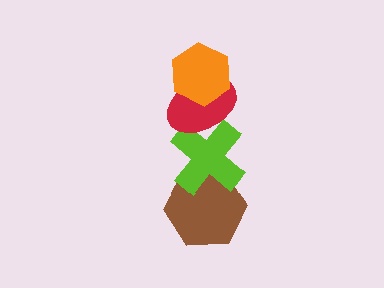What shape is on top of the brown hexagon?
The lime cross is on top of the brown hexagon.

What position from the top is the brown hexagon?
The brown hexagon is 4th from the top.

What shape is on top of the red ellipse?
The orange hexagon is on top of the red ellipse.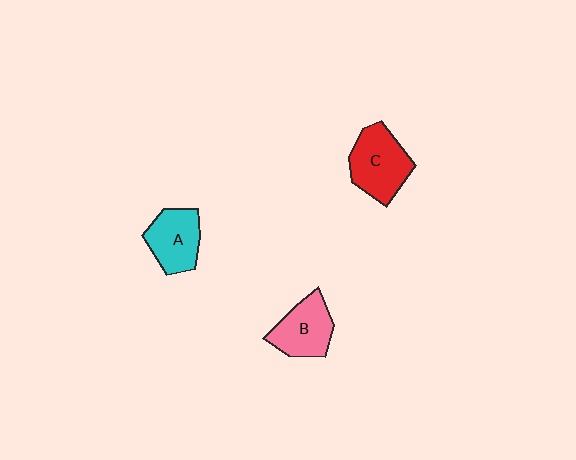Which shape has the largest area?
Shape C (red).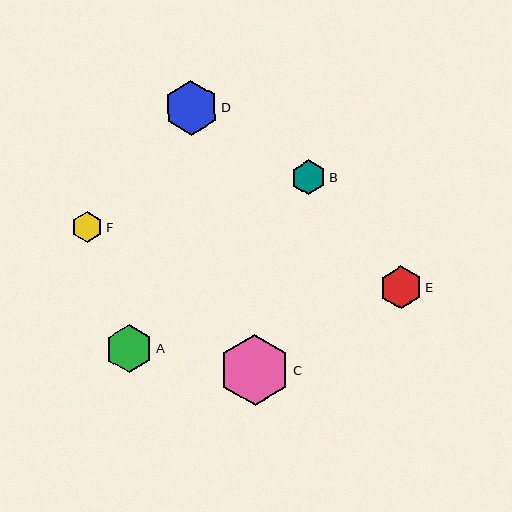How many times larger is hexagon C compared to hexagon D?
Hexagon C is approximately 1.3 times the size of hexagon D.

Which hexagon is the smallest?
Hexagon F is the smallest with a size of approximately 31 pixels.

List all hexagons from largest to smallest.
From largest to smallest: C, D, A, E, B, F.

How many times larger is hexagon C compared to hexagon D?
Hexagon C is approximately 1.3 times the size of hexagon D.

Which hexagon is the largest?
Hexagon C is the largest with a size of approximately 72 pixels.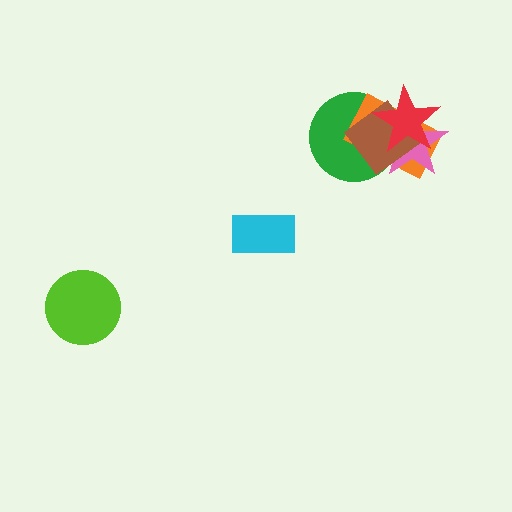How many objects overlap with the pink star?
4 objects overlap with the pink star.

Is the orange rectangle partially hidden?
Yes, it is partially covered by another shape.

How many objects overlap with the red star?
4 objects overlap with the red star.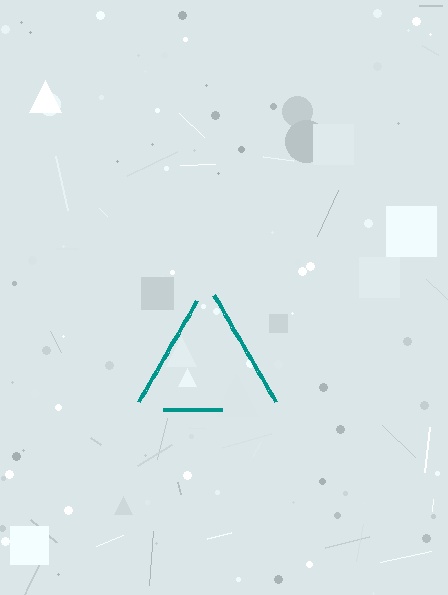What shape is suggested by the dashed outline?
The dashed outline suggests a triangle.